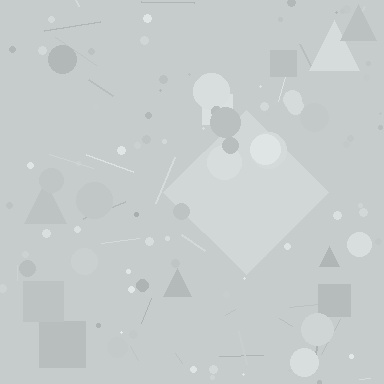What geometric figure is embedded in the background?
A diamond is embedded in the background.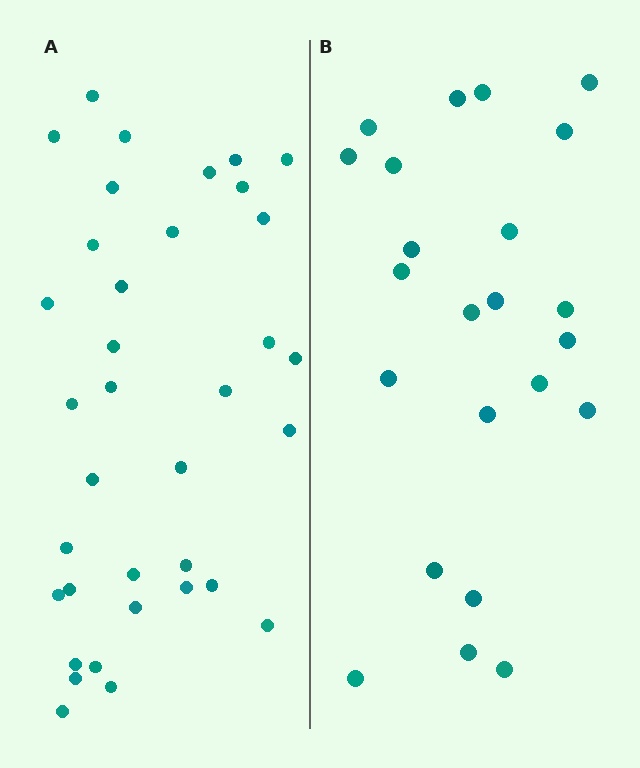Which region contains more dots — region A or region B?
Region A (the left region) has more dots.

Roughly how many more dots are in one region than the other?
Region A has approximately 15 more dots than region B.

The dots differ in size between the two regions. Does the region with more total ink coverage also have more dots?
No. Region B has more total ink coverage because its dots are larger, but region A actually contains more individual dots. Total area can be misleading — the number of items is what matters here.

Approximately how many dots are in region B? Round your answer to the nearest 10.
About 20 dots. (The exact count is 23, which rounds to 20.)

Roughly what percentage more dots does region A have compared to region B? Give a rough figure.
About 55% more.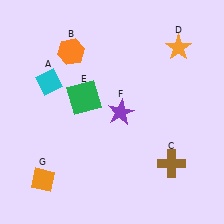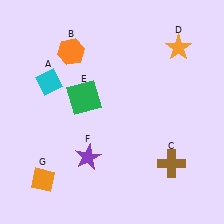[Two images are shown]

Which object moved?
The purple star (F) moved down.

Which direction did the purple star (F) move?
The purple star (F) moved down.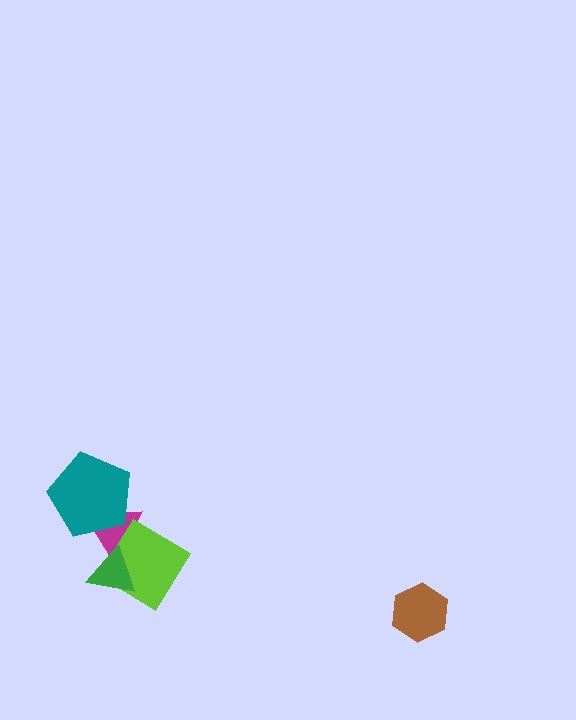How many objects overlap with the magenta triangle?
3 objects overlap with the magenta triangle.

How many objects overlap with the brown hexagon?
0 objects overlap with the brown hexagon.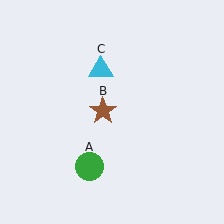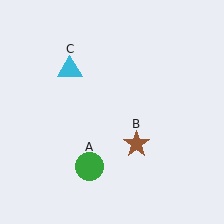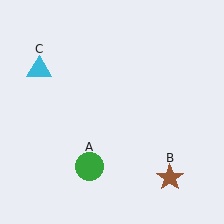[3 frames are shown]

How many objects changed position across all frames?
2 objects changed position: brown star (object B), cyan triangle (object C).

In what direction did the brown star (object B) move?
The brown star (object B) moved down and to the right.